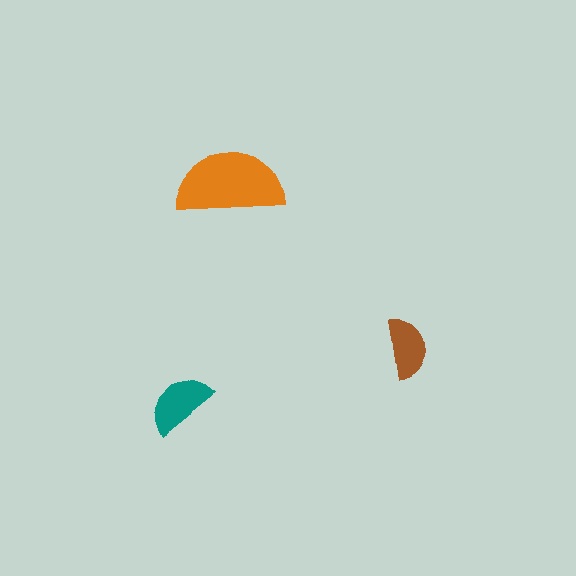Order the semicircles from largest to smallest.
the orange one, the teal one, the brown one.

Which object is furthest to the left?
The teal semicircle is leftmost.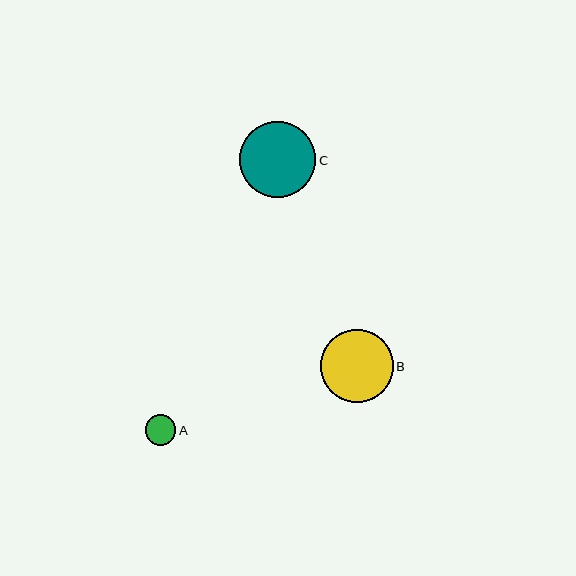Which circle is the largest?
Circle C is the largest with a size of approximately 76 pixels.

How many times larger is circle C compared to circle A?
Circle C is approximately 2.5 times the size of circle A.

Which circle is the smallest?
Circle A is the smallest with a size of approximately 31 pixels.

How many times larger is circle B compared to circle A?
Circle B is approximately 2.4 times the size of circle A.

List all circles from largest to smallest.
From largest to smallest: C, B, A.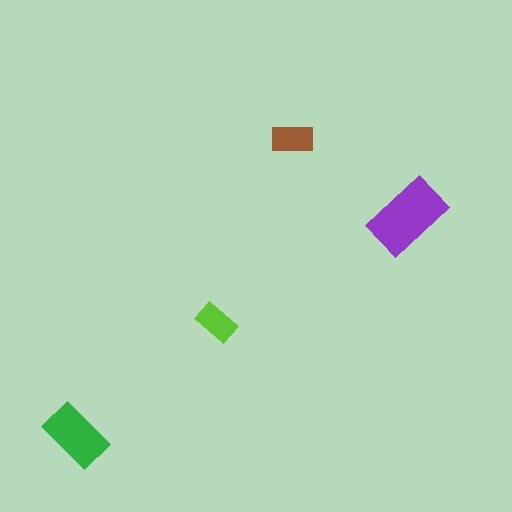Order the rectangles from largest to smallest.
the purple one, the green one, the brown one, the lime one.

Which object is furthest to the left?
The green rectangle is leftmost.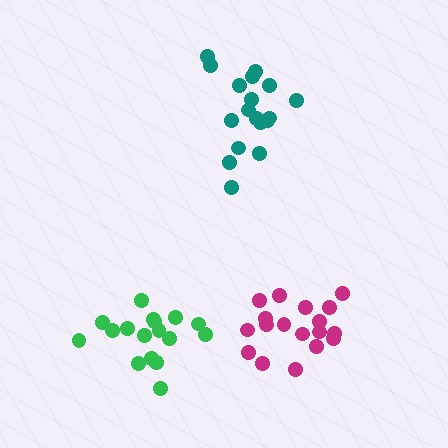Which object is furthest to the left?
The green cluster is leftmost.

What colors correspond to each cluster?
The clusters are colored: magenta, teal, green.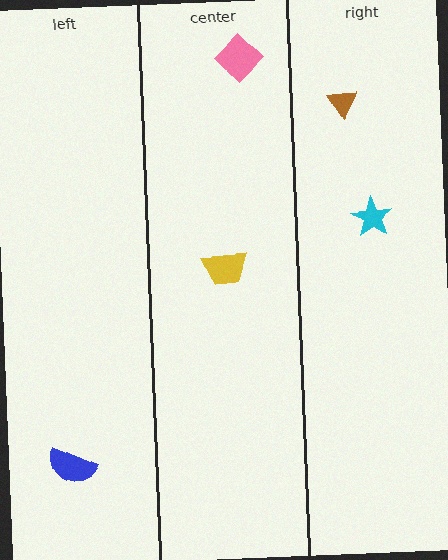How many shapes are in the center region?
2.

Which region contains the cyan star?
The right region.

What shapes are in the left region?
The blue semicircle.